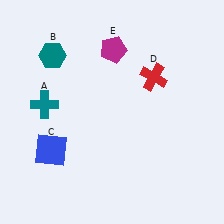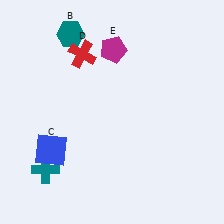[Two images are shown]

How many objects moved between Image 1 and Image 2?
3 objects moved between the two images.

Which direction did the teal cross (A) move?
The teal cross (A) moved down.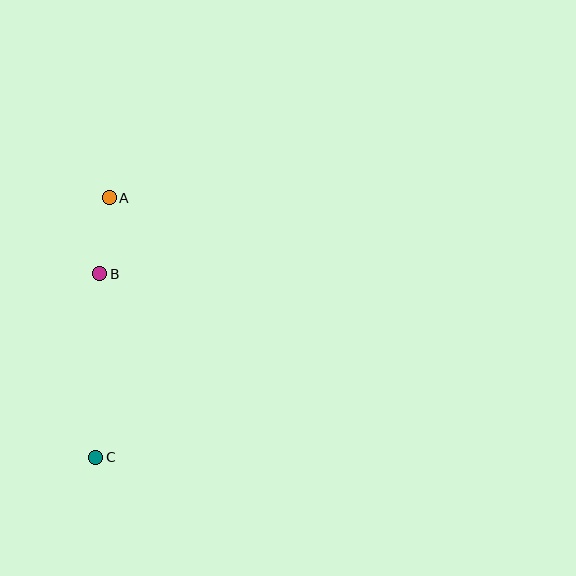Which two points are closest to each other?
Points A and B are closest to each other.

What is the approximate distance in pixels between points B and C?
The distance between B and C is approximately 184 pixels.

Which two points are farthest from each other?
Points A and C are farthest from each other.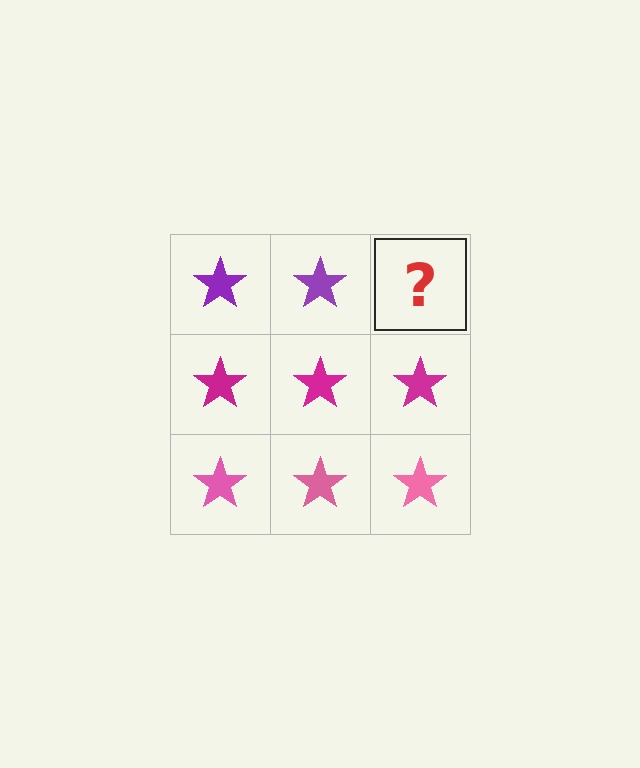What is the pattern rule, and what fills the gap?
The rule is that each row has a consistent color. The gap should be filled with a purple star.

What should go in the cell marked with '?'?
The missing cell should contain a purple star.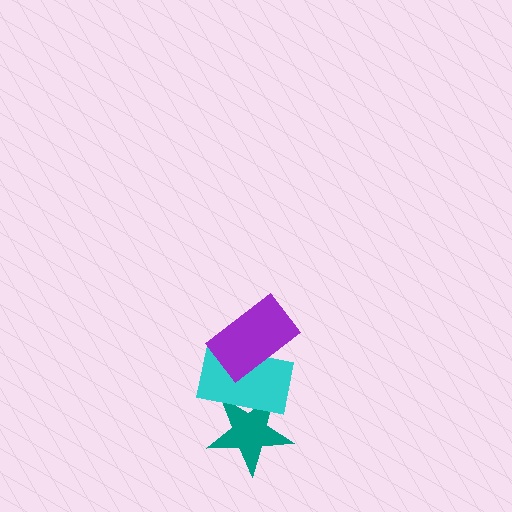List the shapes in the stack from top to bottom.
From top to bottom: the purple rectangle, the cyan rectangle, the teal star.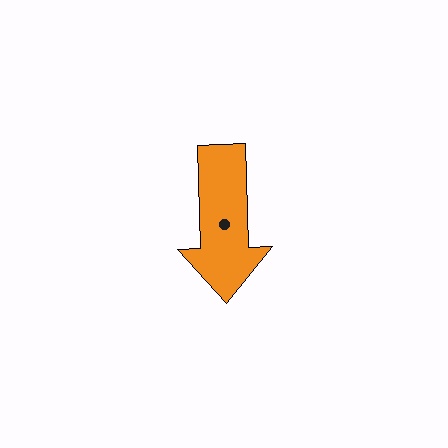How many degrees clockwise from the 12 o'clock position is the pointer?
Approximately 178 degrees.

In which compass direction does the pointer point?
South.